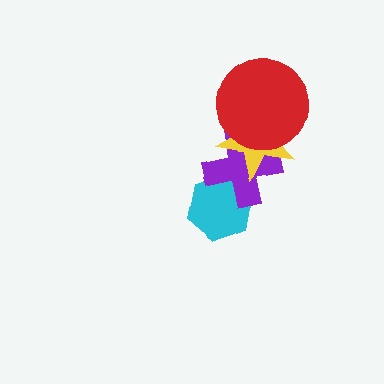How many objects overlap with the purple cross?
3 objects overlap with the purple cross.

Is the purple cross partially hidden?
Yes, it is partially covered by another shape.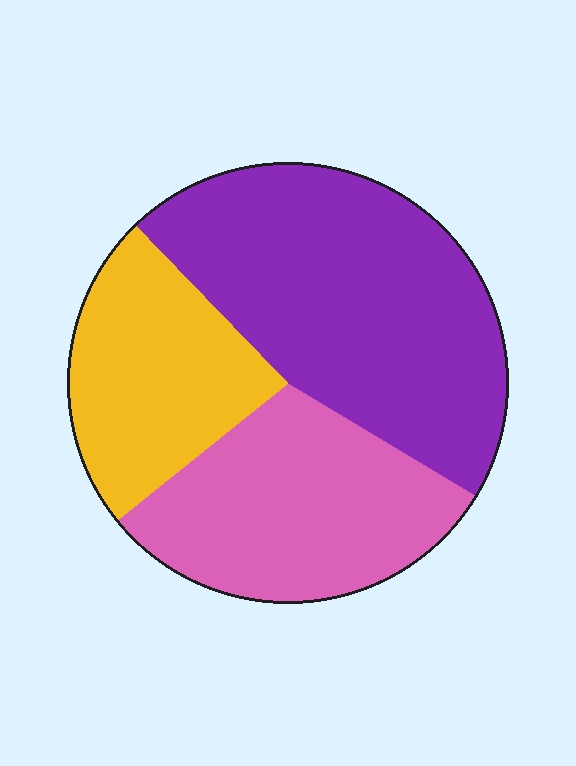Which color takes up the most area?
Purple, at roughly 45%.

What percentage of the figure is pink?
Pink covers around 30% of the figure.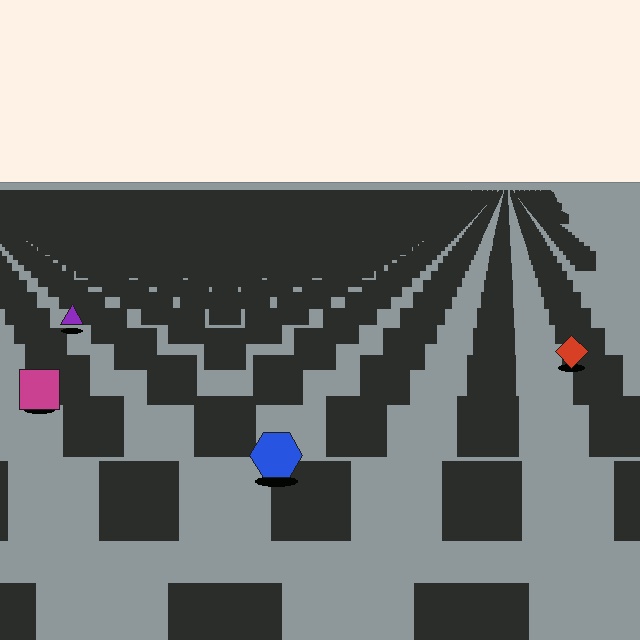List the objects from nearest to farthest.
From nearest to farthest: the blue hexagon, the magenta square, the red diamond, the purple triangle.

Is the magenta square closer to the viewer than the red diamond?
Yes. The magenta square is closer — you can tell from the texture gradient: the ground texture is coarser near it.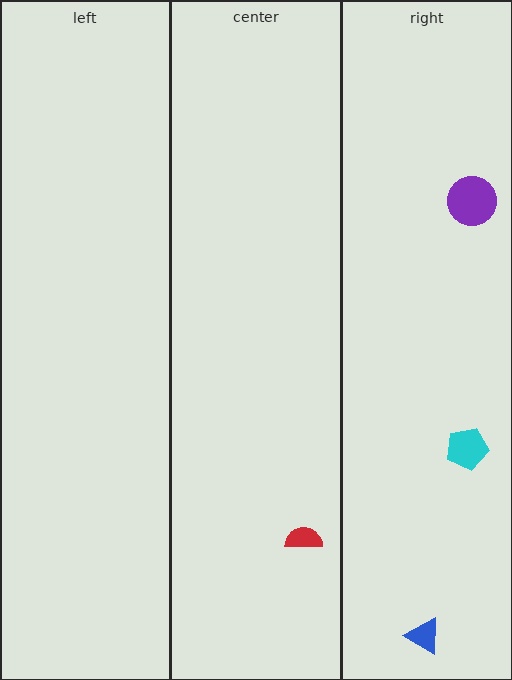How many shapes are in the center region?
1.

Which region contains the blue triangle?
The right region.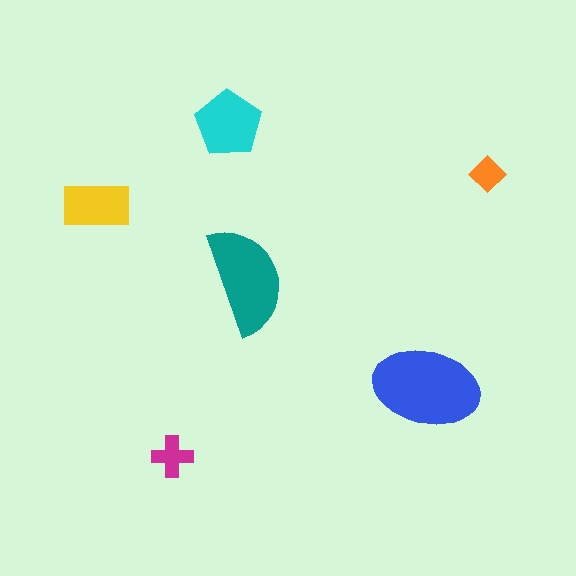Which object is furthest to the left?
The yellow rectangle is leftmost.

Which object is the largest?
The blue ellipse.